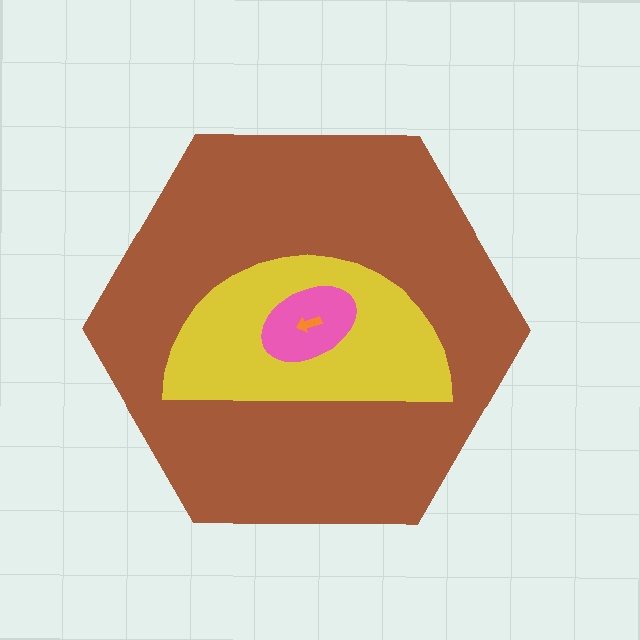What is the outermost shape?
The brown hexagon.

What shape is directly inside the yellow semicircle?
The pink ellipse.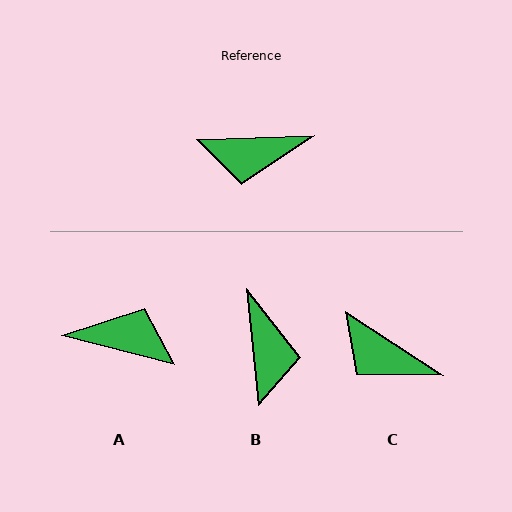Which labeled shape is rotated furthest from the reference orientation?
A, about 163 degrees away.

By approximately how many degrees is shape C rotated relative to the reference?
Approximately 36 degrees clockwise.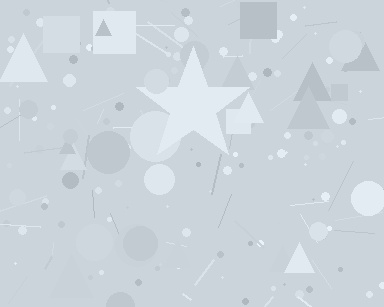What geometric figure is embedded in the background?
A star is embedded in the background.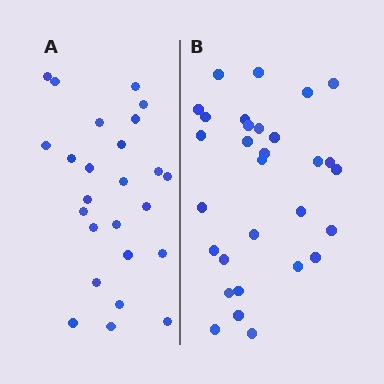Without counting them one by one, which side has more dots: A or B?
Region B (the right region) has more dots.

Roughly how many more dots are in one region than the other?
Region B has about 5 more dots than region A.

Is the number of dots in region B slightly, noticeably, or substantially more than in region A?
Region B has only slightly more — the two regions are fairly close. The ratio is roughly 1.2 to 1.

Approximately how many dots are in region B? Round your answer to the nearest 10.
About 30 dots.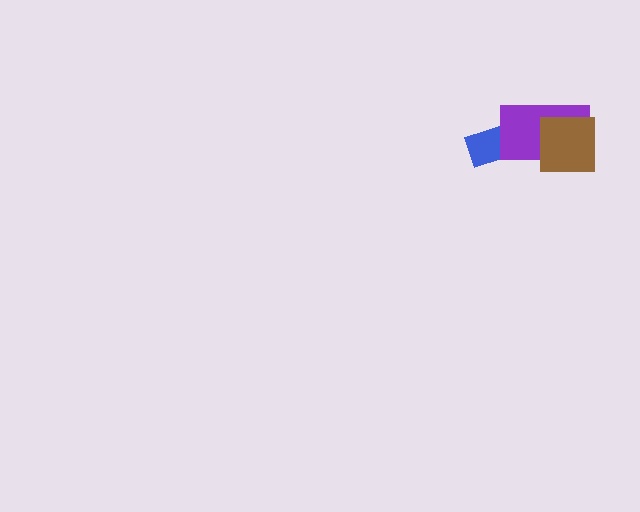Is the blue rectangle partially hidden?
Yes, it is partially covered by another shape.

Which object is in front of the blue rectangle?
The purple rectangle is in front of the blue rectangle.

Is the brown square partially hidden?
No, no other shape covers it.